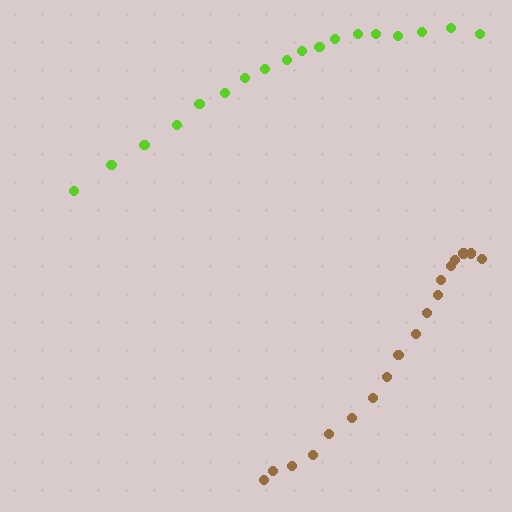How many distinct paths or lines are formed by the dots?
There are 2 distinct paths.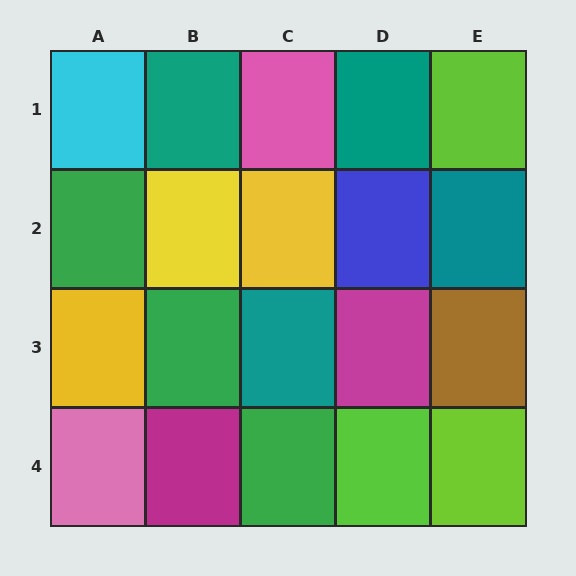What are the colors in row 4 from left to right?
Pink, magenta, green, lime, lime.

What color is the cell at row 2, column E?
Teal.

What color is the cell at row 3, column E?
Brown.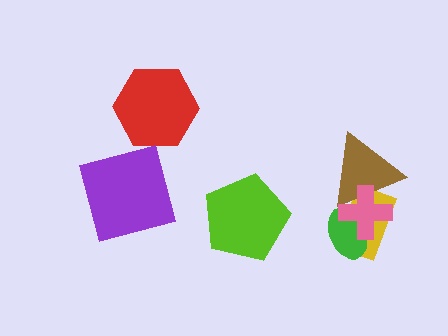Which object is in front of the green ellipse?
The pink cross is in front of the green ellipse.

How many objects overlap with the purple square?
0 objects overlap with the purple square.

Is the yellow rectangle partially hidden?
Yes, it is partially covered by another shape.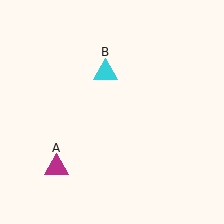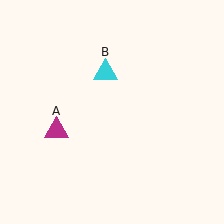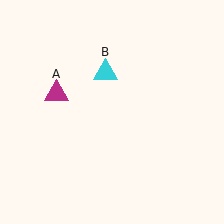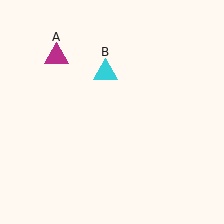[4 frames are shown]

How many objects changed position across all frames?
1 object changed position: magenta triangle (object A).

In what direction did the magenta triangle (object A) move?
The magenta triangle (object A) moved up.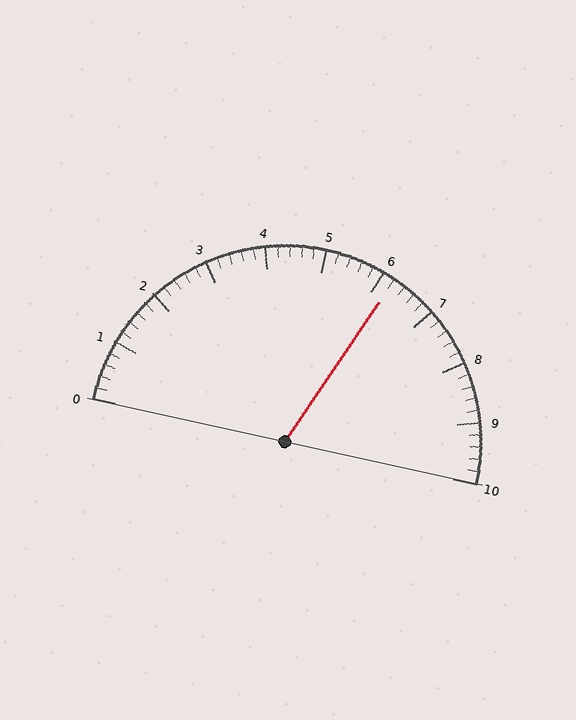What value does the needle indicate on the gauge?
The needle indicates approximately 6.2.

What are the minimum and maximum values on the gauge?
The gauge ranges from 0 to 10.